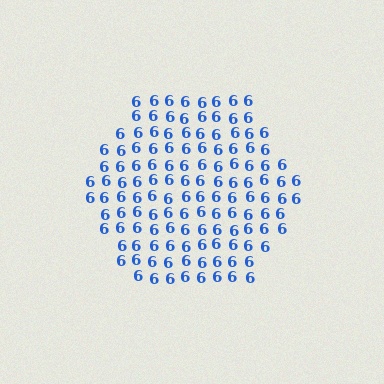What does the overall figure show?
The overall figure shows a hexagon.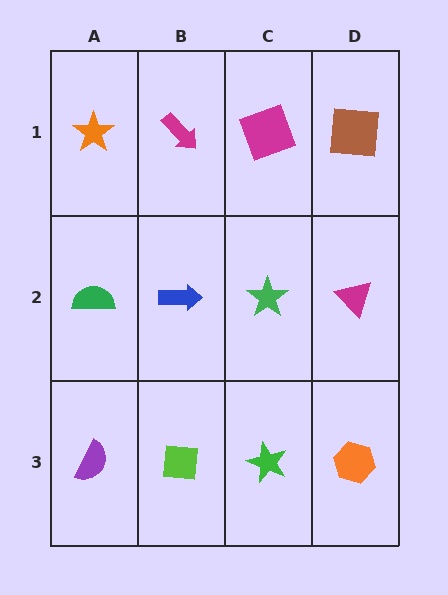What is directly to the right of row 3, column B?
A green star.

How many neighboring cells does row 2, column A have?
3.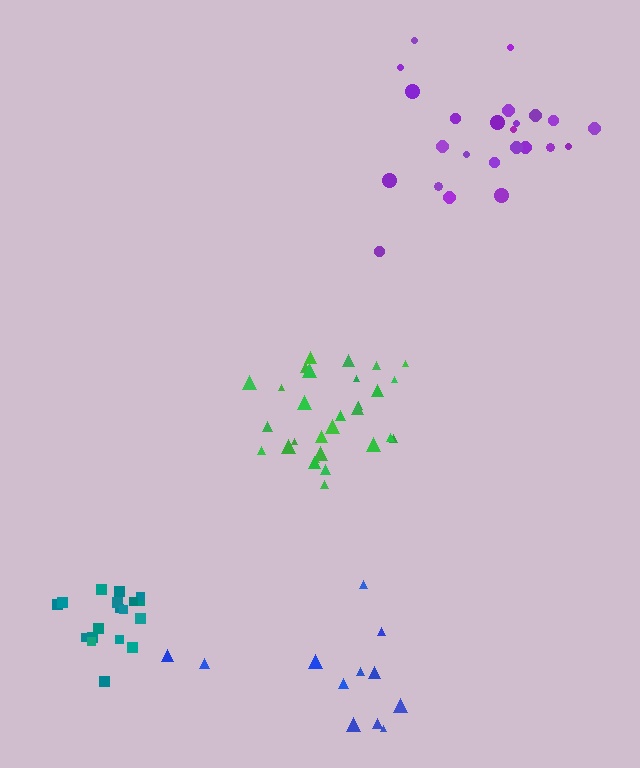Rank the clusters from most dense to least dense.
teal, green, purple, blue.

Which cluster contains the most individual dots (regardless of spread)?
Green (29).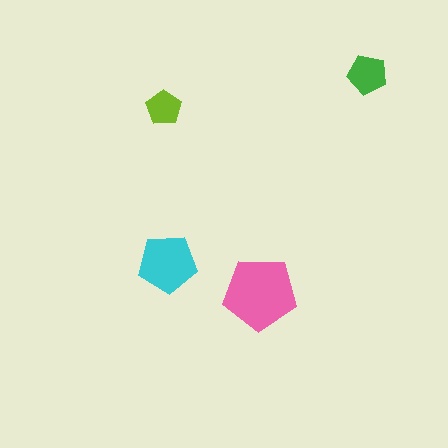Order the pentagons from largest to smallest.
the pink one, the cyan one, the green one, the lime one.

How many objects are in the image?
There are 4 objects in the image.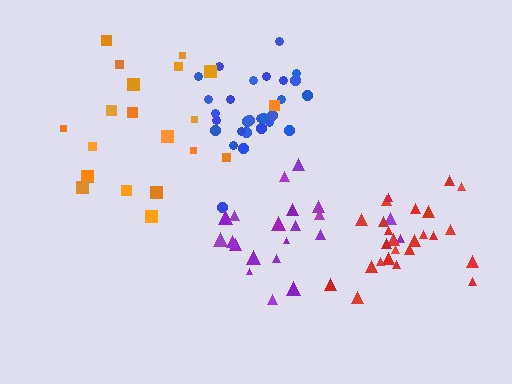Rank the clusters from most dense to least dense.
blue, red, purple, orange.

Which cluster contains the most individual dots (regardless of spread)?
Blue (28).